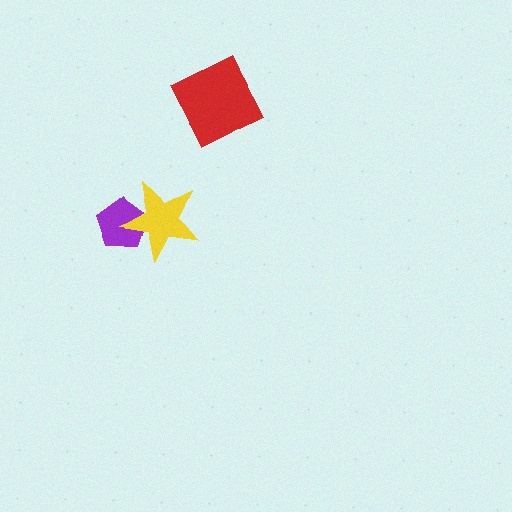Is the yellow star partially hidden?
No, no other shape covers it.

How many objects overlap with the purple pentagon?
1 object overlaps with the purple pentagon.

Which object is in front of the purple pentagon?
The yellow star is in front of the purple pentagon.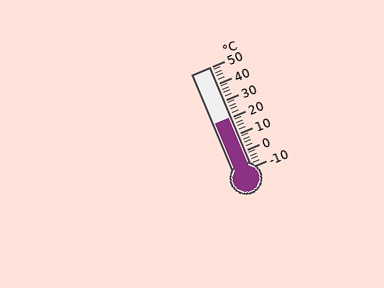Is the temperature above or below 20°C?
The temperature is at 20°C.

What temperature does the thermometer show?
The thermometer shows approximately 20°C.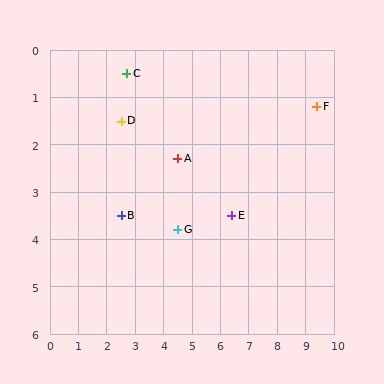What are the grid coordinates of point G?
Point G is at approximately (4.5, 3.8).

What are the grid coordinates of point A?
Point A is at approximately (4.5, 2.3).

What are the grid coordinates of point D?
Point D is at approximately (2.5, 1.5).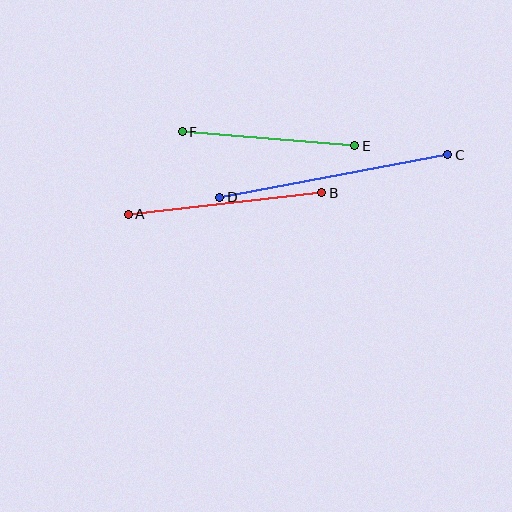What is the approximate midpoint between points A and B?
The midpoint is at approximately (225, 203) pixels.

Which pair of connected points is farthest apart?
Points C and D are farthest apart.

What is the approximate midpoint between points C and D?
The midpoint is at approximately (334, 176) pixels.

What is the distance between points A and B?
The distance is approximately 194 pixels.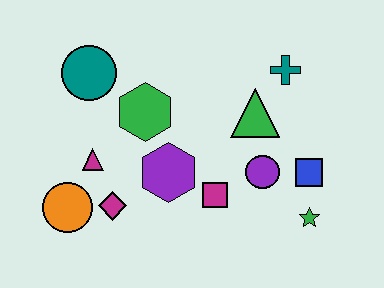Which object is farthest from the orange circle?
The teal cross is farthest from the orange circle.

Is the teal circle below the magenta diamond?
No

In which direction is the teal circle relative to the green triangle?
The teal circle is to the left of the green triangle.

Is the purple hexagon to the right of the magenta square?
No